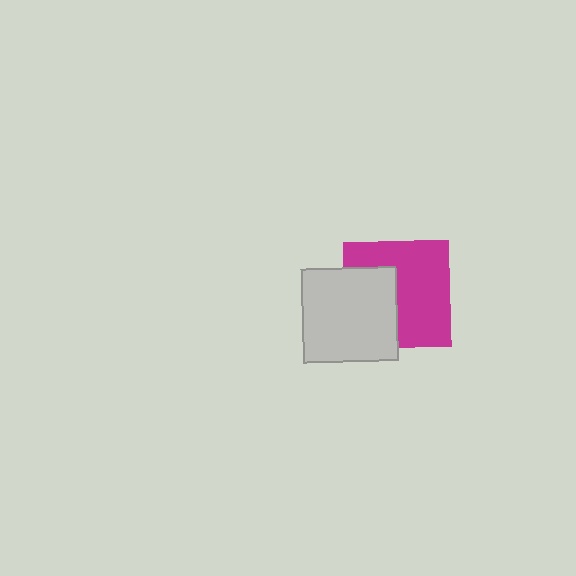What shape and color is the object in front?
The object in front is a light gray square.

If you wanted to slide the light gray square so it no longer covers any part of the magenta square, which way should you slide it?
Slide it left — that is the most direct way to separate the two shapes.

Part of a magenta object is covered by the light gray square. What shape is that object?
It is a square.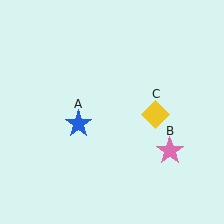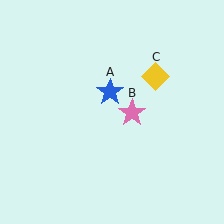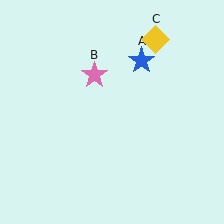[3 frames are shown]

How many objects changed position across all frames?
3 objects changed position: blue star (object A), pink star (object B), yellow diamond (object C).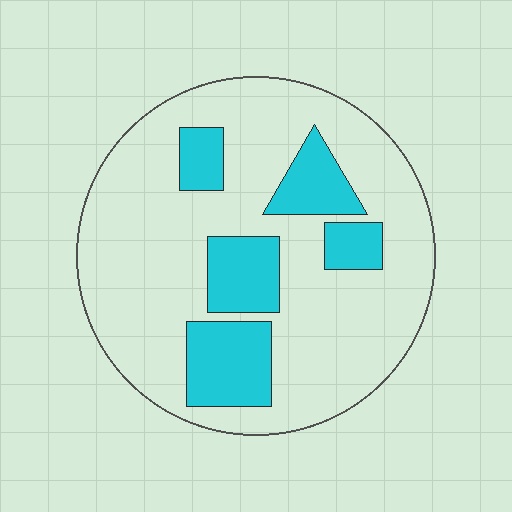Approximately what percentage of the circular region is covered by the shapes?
Approximately 25%.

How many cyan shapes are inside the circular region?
5.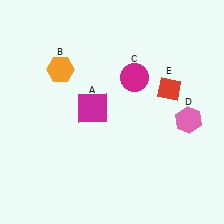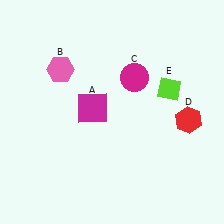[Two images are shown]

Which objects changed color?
B changed from orange to pink. D changed from pink to red. E changed from red to lime.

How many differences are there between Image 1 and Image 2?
There are 3 differences between the two images.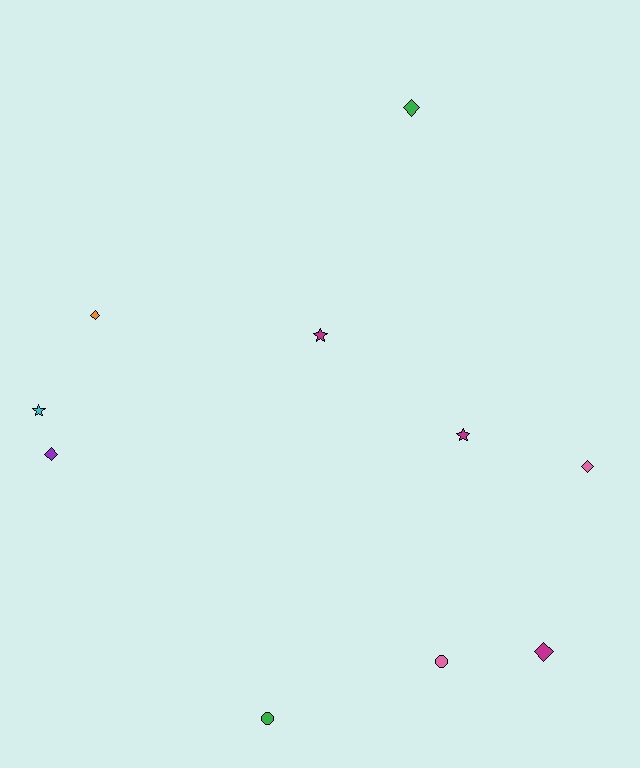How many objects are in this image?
There are 10 objects.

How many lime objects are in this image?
There are no lime objects.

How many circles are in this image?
There are 2 circles.